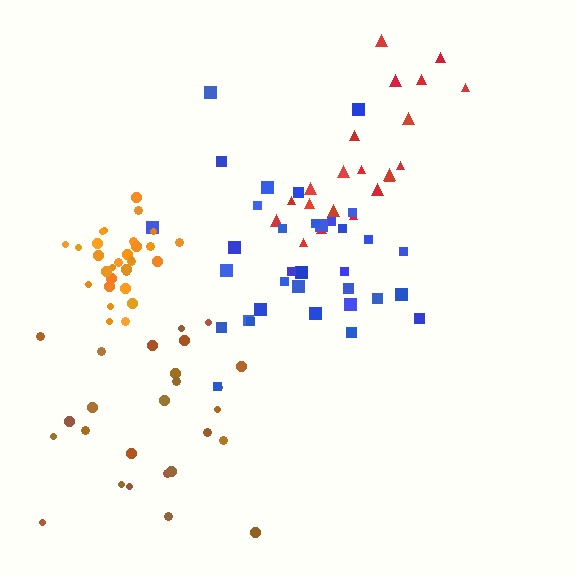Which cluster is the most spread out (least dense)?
Brown.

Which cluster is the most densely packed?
Orange.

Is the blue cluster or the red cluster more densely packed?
Red.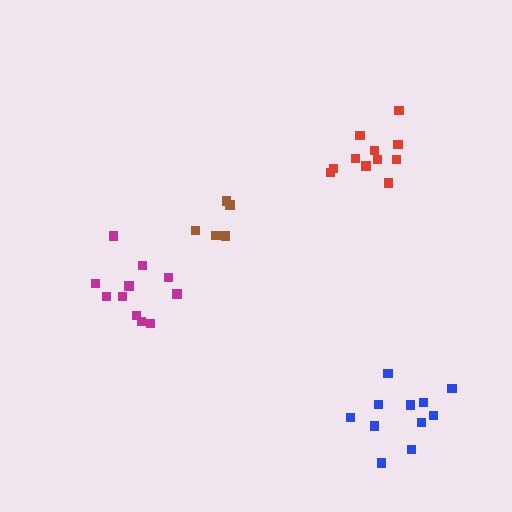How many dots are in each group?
Group 1: 11 dots, Group 2: 6 dots, Group 3: 11 dots, Group 4: 11 dots (39 total).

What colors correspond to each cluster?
The clusters are colored: red, brown, magenta, blue.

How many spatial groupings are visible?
There are 4 spatial groupings.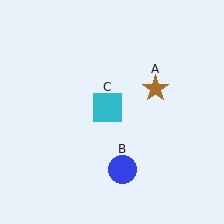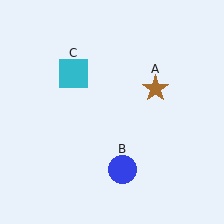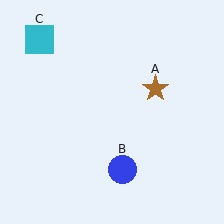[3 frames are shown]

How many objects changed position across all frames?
1 object changed position: cyan square (object C).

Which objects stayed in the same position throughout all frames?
Brown star (object A) and blue circle (object B) remained stationary.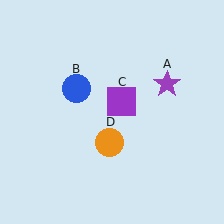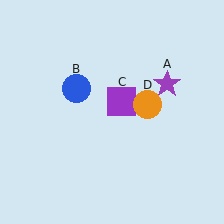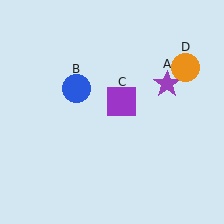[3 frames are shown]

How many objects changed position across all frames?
1 object changed position: orange circle (object D).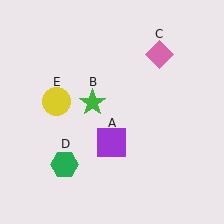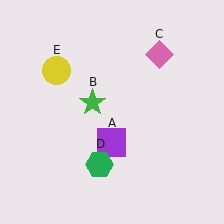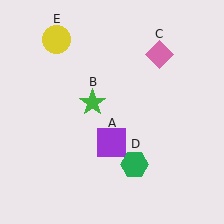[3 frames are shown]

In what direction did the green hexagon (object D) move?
The green hexagon (object D) moved right.